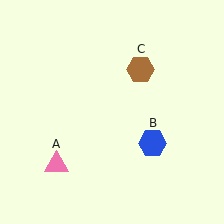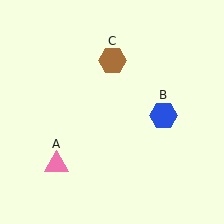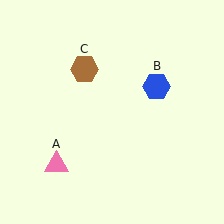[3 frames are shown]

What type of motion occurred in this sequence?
The blue hexagon (object B), brown hexagon (object C) rotated counterclockwise around the center of the scene.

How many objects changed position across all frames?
2 objects changed position: blue hexagon (object B), brown hexagon (object C).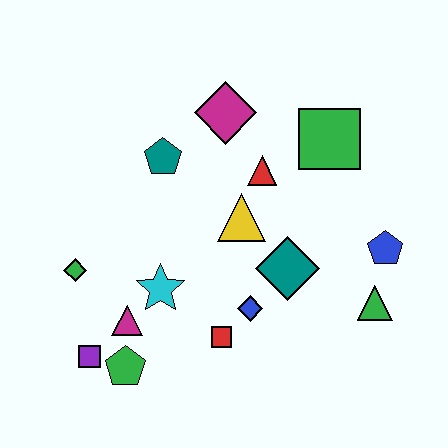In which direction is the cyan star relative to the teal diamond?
The cyan star is to the left of the teal diamond.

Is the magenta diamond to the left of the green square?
Yes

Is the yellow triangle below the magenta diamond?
Yes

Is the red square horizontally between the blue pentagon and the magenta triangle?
Yes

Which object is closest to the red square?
The blue diamond is closest to the red square.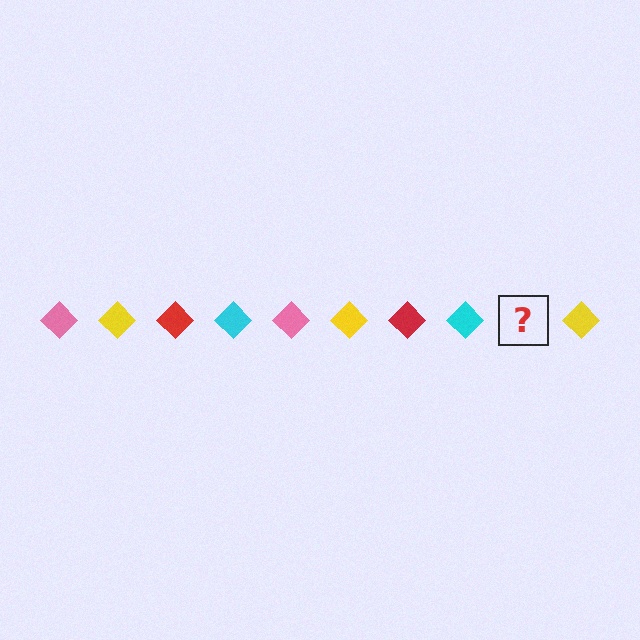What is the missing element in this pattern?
The missing element is a pink diamond.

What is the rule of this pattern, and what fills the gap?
The rule is that the pattern cycles through pink, yellow, red, cyan diamonds. The gap should be filled with a pink diamond.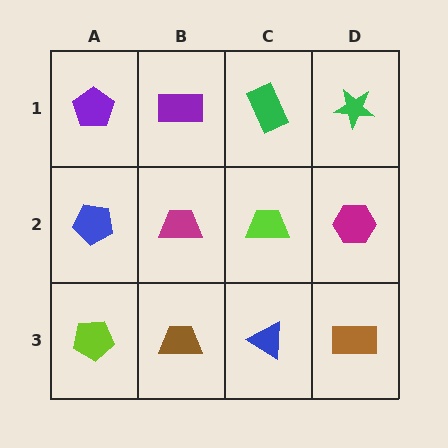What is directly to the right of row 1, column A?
A purple rectangle.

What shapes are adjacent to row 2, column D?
A green star (row 1, column D), a brown rectangle (row 3, column D), a lime trapezoid (row 2, column C).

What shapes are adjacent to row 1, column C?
A lime trapezoid (row 2, column C), a purple rectangle (row 1, column B), a green star (row 1, column D).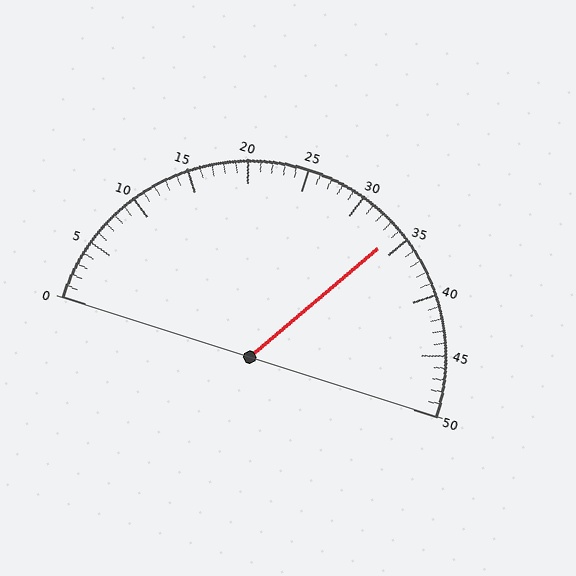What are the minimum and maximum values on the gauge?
The gauge ranges from 0 to 50.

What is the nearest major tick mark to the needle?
The nearest major tick mark is 35.